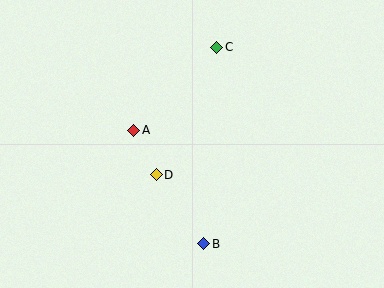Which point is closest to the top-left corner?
Point A is closest to the top-left corner.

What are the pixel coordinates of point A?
Point A is at (133, 130).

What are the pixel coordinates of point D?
Point D is at (156, 175).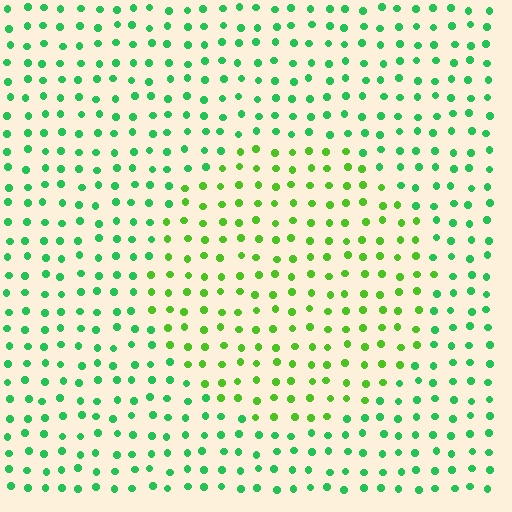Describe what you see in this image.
The image is filled with small green elements in a uniform arrangement. A circle-shaped region is visible where the elements are tinted to a slightly different hue, forming a subtle color boundary.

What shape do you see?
I see a circle.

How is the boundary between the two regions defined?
The boundary is defined purely by a slight shift in hue (about 34 degrees). Spacing, size, and orientation are identical on both sides.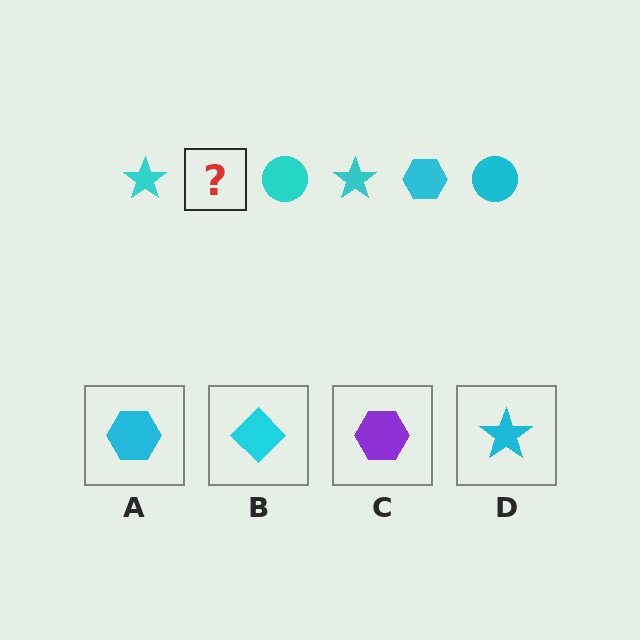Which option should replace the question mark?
Option A.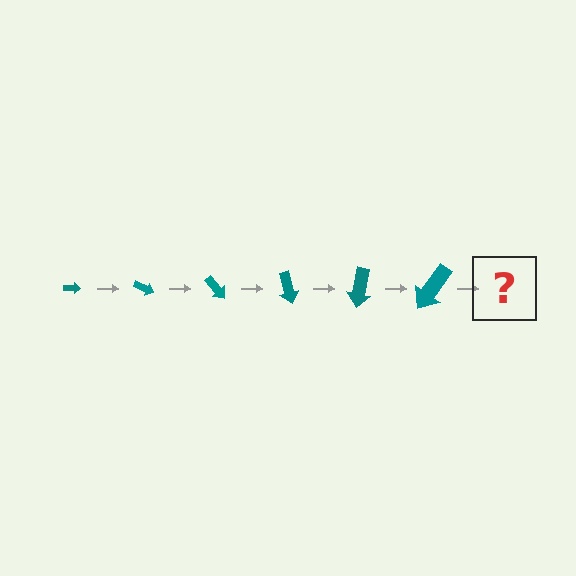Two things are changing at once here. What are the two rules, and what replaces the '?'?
The two rules are that the arrow grows larger each step and it rotates 25 degrees each step. The '?' should be an arrow, larger than the previous one and rotated 150 degrees from the start.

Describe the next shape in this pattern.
It should be an arrow, larger than the previous one and rotated 150 degrees from the start.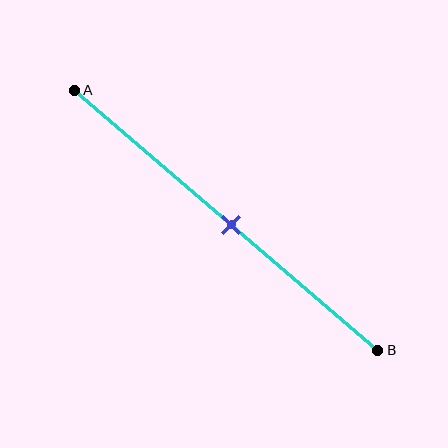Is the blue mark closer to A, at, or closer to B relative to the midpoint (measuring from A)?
The blue mark is approximately at the midpoint of segment AB.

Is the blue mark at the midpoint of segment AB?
Yes, the mark is approximately at the midpoint.